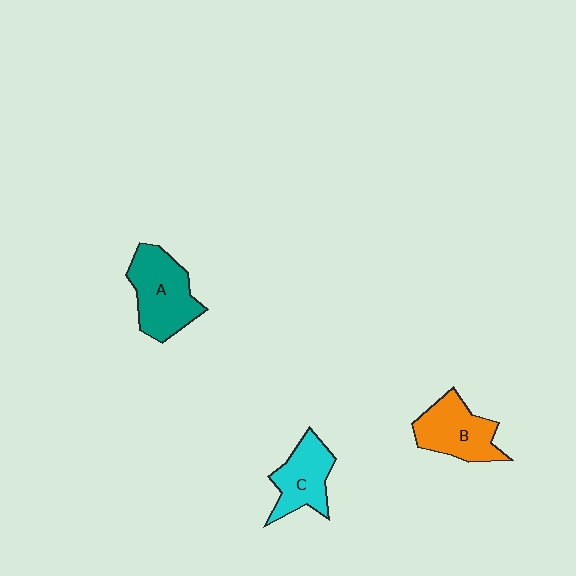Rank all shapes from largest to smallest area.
From largest to smallest: A (teal), B (orange), C (cyan).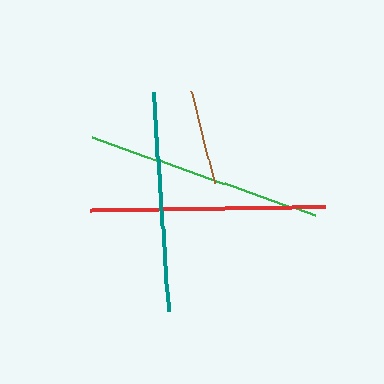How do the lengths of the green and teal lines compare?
The green and teal lines are approximately the same length.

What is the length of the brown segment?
The brown segment is approximately 95 pixels long.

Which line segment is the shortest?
The brown line is the shortest at approximately 95 pixels.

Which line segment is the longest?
The green line is the longest at approximately 236 pixels.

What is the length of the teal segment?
The teal segment is approximately 220 pixels long.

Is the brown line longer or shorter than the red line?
The red line is longer than the brown line.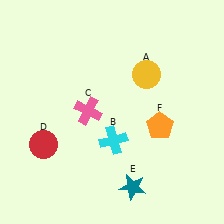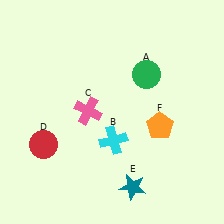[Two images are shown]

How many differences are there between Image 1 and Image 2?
There is 1 difference between the two images.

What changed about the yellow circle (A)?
In Image 1, A is yellow. In Image 2, it changed to green.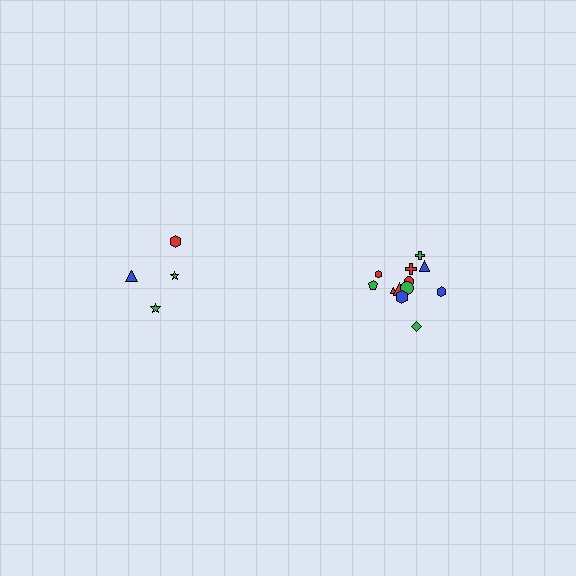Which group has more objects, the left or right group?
The right group.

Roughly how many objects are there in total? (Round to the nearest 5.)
Roughly 15 objects in total.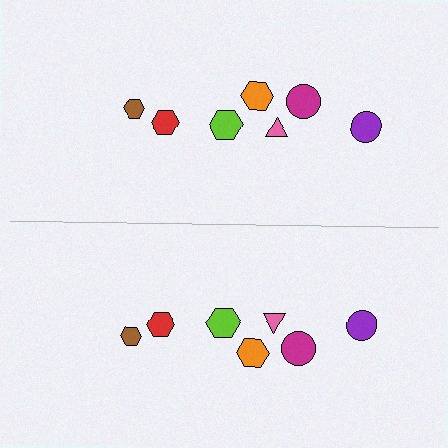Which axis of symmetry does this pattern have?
The pattern has a horizontal axis of symmetry running through the center of the image.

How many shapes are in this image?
There are 14 shapes in this image.